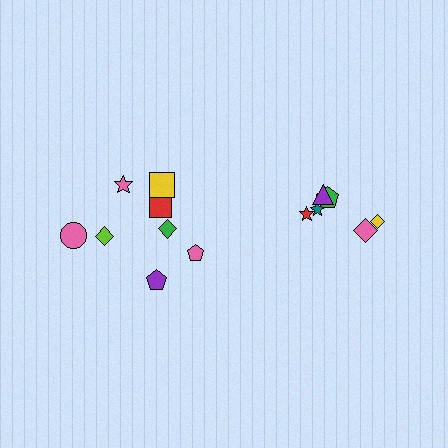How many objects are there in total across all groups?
There are 14 objects.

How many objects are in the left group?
There are 8 objects.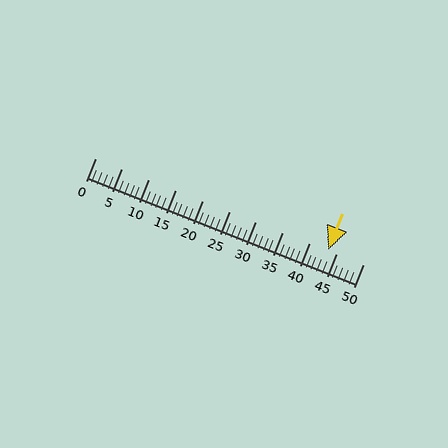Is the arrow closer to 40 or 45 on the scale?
The arrow is closer to 45.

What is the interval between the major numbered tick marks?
The major tick marks are spaced 5 units apart.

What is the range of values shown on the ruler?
The ruler shows values from 0 to 50.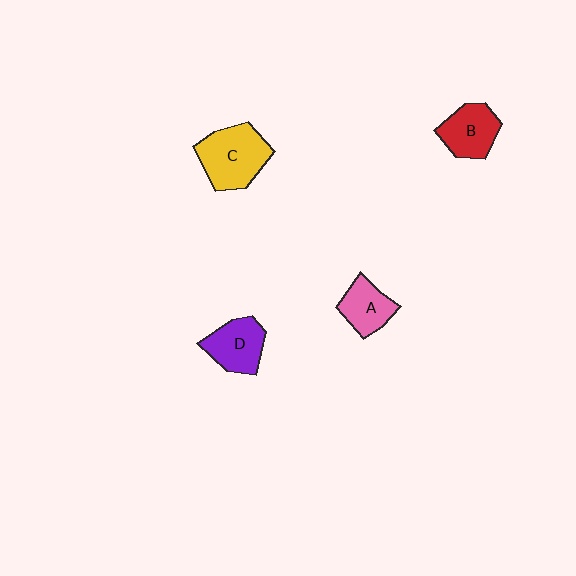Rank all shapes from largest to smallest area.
From largest to smallest: C (yellow), D (purple), B (red), A (pink).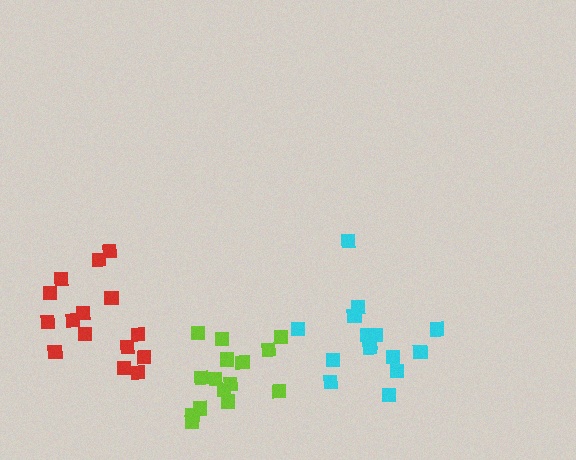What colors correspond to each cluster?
The clusters are colored: lime, cyan, red.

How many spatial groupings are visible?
There are 3 spatial groupings.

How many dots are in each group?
Group 1: 15 dots, Group 2: 15 dots, Group 3: 15 dots (45 total).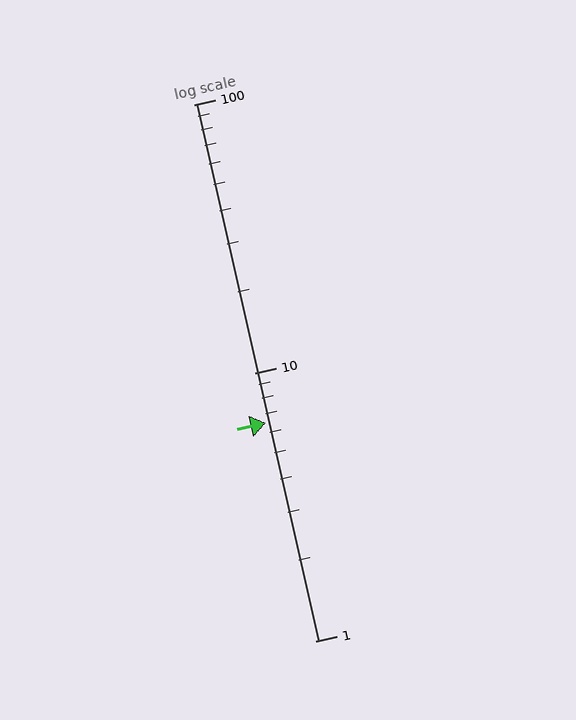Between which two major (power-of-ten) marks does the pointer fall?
The pointer is between 1 and 10.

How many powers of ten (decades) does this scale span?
The scale spans 2 decades, from 1 to 100.